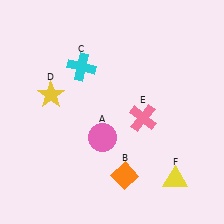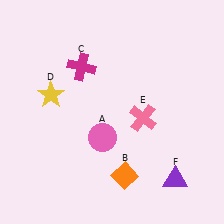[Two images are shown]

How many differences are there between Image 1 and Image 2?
There are 2 differences between the two images.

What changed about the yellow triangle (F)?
In Image 1, F is yellow. In Image 2, it changed to purple.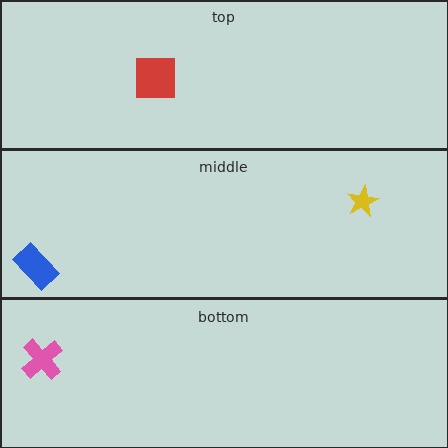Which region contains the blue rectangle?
The middle region.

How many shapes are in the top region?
1.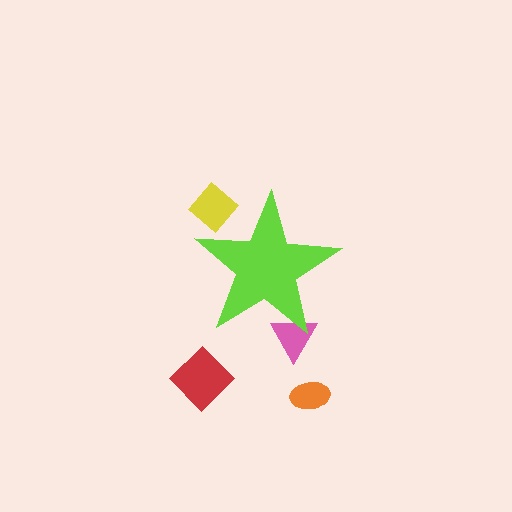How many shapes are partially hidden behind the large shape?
2 shapes are partially hidden.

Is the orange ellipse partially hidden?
No, the orange ellipse is fully visible.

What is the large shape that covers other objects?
A lime star.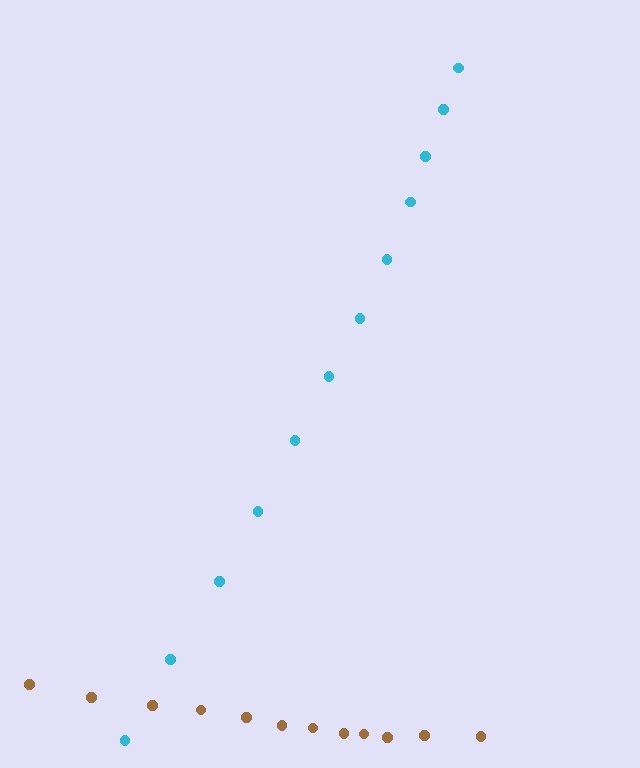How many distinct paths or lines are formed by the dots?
There are 2 distinct paths.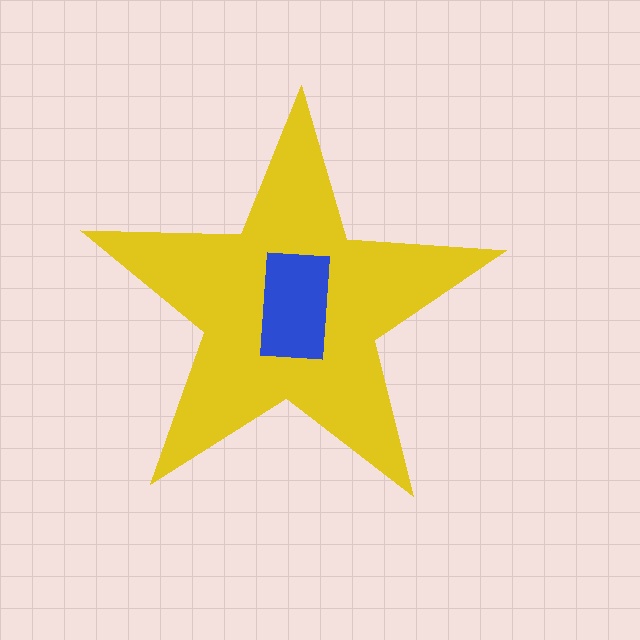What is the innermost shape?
The blue rectangle.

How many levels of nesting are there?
2.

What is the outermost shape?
The yellow star.